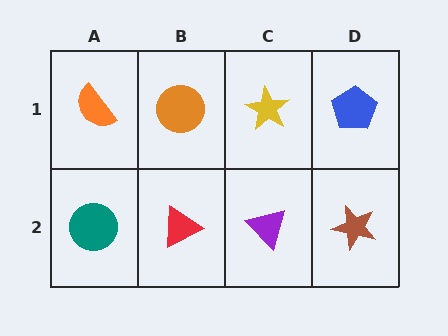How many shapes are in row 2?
4 shapes.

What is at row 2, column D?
A brown star.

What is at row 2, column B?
A red triangle.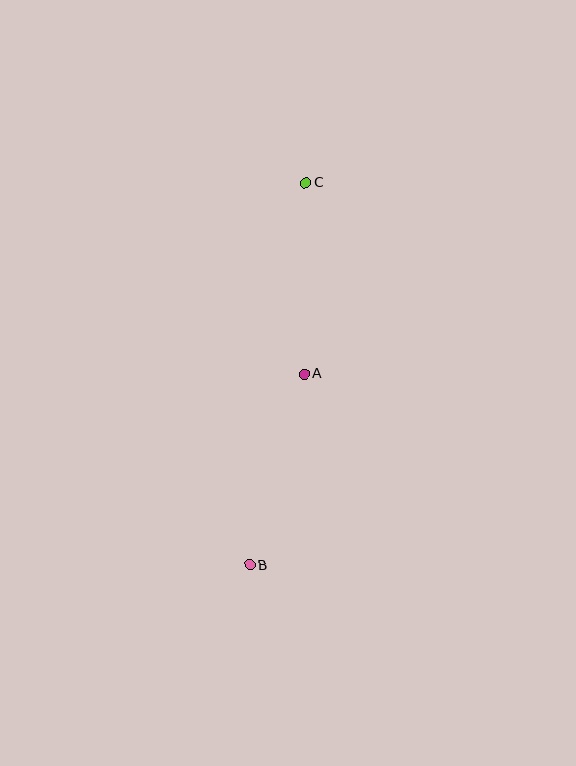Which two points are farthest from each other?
Points B and C are farthest from each other.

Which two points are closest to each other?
Points A and C are closest to each other.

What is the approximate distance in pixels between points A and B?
The distance between A and B is approximately 198 pixels.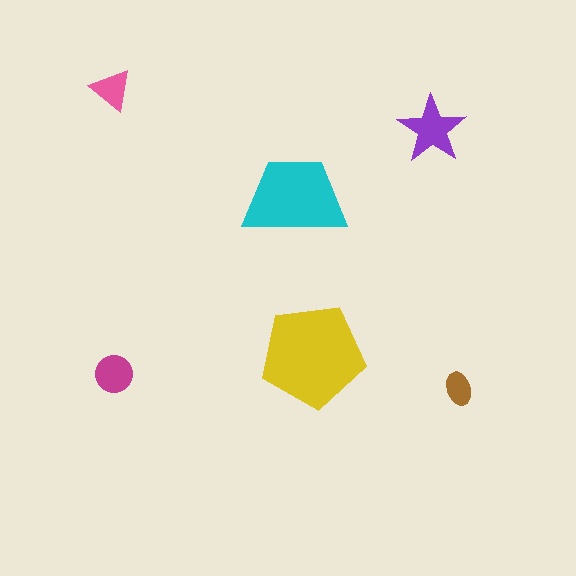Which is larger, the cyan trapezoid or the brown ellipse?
The cyan trapezoid.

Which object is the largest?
The yellow pentagon.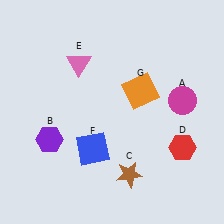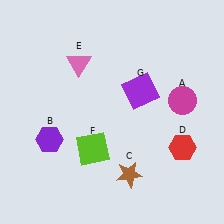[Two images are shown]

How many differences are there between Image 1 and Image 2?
There are 2 differences between the two images.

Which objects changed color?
F changed from blue to lime. G changed from orange to purple.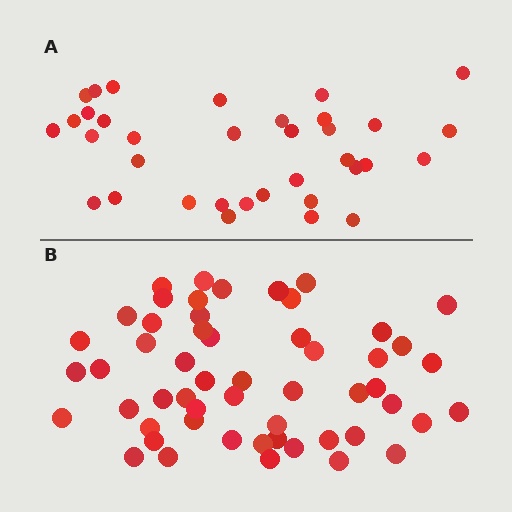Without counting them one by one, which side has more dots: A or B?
Region B (the bottom region) has more dots.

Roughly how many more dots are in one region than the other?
Region B has approximately 20 more dots than region A.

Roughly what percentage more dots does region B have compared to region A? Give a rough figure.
About 55% more.